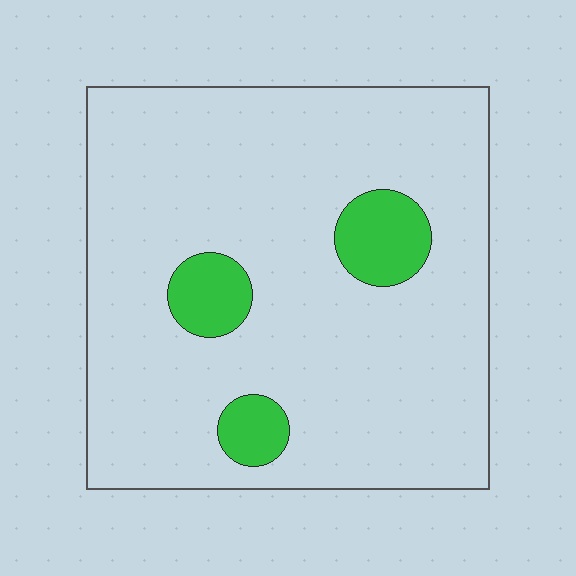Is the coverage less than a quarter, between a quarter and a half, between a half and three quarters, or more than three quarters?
Less than a quarter.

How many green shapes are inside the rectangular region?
3.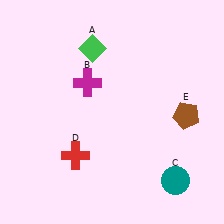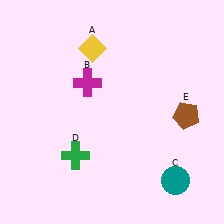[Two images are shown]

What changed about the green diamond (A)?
In Image 1, A is green. In Image 2, it changed to yellow.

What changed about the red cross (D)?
In Image 1, D is red. In Image 2, it changed to green.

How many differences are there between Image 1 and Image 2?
There are 2 differences between the two images.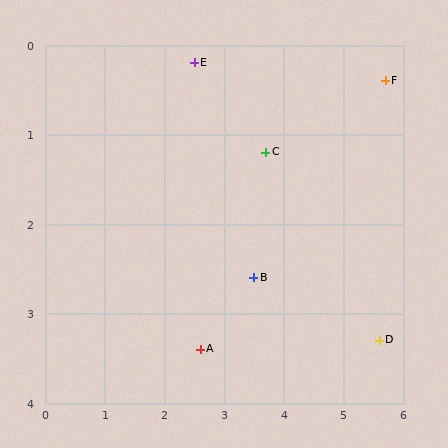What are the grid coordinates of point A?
Point A is at approximately (2.6, 3.4).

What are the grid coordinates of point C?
Point C is at approximately (3.7, 1.2).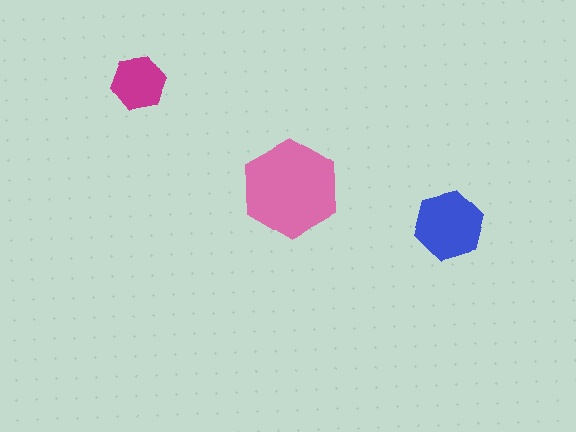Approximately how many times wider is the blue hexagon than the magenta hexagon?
About 1.5 times wider.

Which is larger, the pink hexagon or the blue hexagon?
The pink one.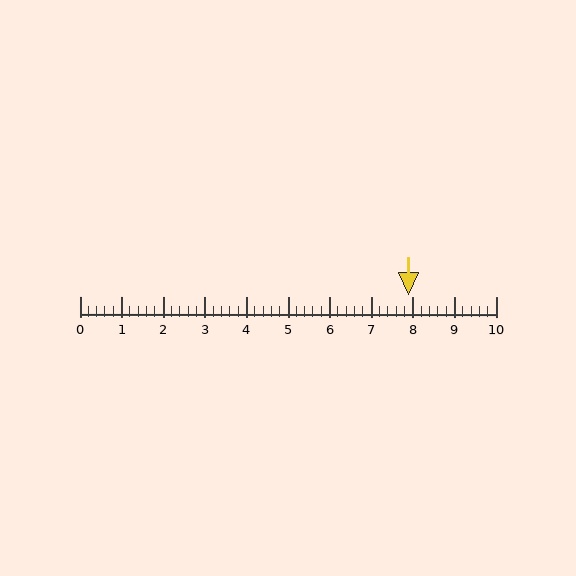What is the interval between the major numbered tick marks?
The major tick marks are spaced 1 units apart.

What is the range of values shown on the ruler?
The ruler shows values from 0 to 10.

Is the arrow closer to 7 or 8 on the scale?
The arrow is closer to 8.